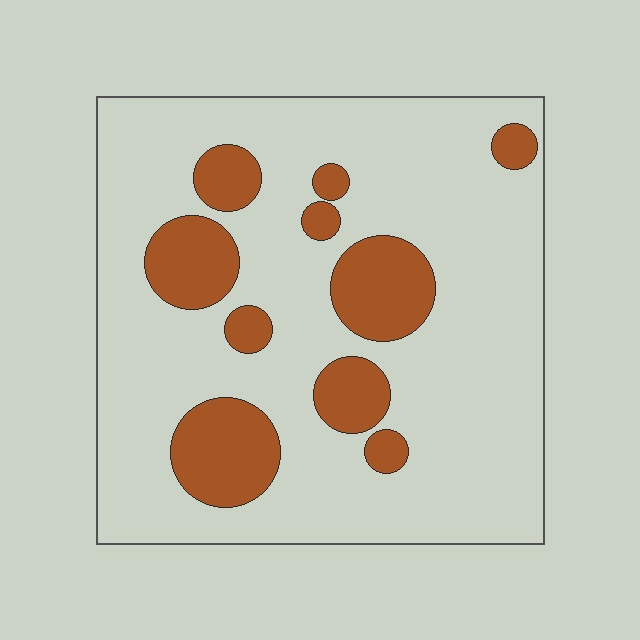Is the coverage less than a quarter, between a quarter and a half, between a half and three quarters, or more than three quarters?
Less than a quarter.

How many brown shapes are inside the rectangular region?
10.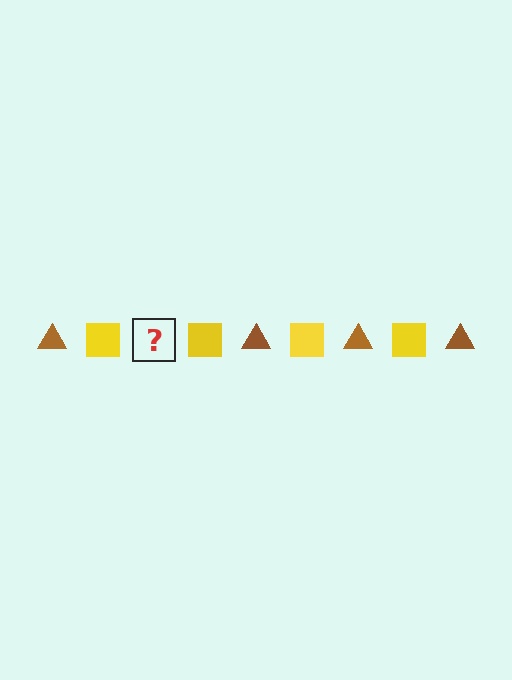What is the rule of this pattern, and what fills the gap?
The rule is that the pattern alternates between brown triangle and yellow square. The gap should be filled with a brown triangle.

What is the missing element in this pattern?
The missing element is a brown triangle.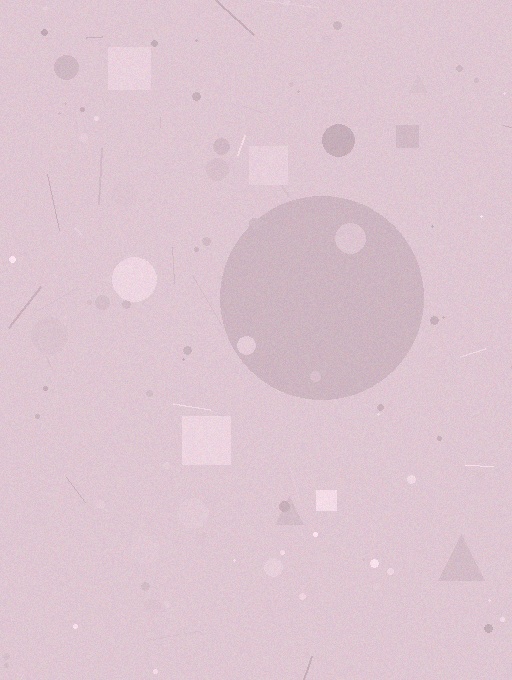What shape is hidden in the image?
A circle is hidden in the image.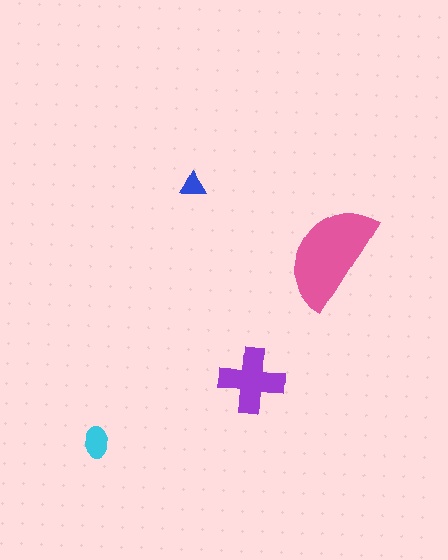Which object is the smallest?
The blue triangle.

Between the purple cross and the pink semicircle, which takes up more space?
The pink semicircle.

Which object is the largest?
The pink semicircle.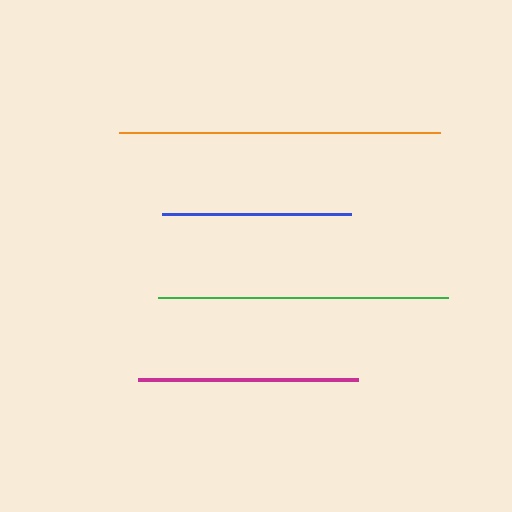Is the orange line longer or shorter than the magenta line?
The orange line is longer than the magenta line.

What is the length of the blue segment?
The blue segment is approximately 189 pixels long.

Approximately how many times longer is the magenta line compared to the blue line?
The magenta line is approximately 1.2 times the length of the blue line.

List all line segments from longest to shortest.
From longest to shortest: orange, green, magenta, blue.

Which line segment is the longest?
The orange line is the longest at approximately 320 pixels.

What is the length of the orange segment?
The orange segment is approximately 320 pixels long.